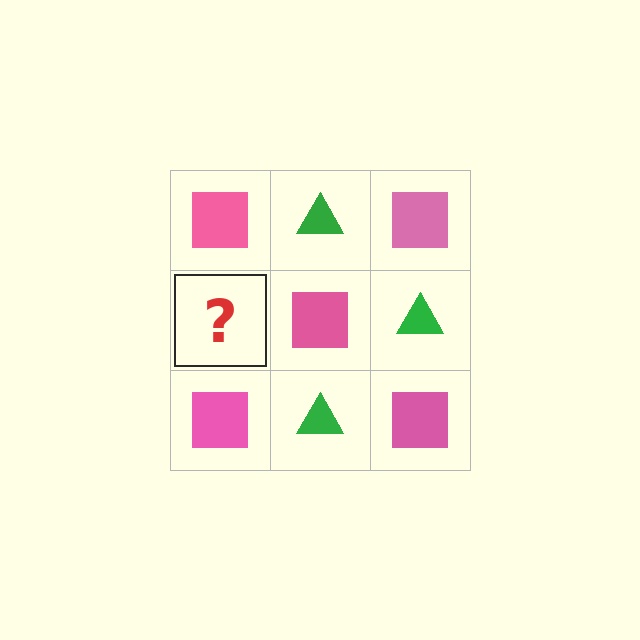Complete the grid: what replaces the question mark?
The question mark should be replaced with a green triangle.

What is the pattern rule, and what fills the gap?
The rule is that it alternates pink square and green triangle in a checkerboard pattern. The gap should be filled with a green triangle.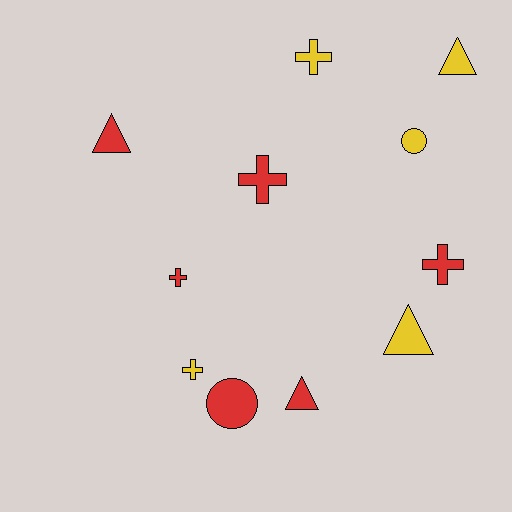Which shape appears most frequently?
Cross, with 5 objects.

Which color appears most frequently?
Red, with 6 objects.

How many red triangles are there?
There are 2 red triangles.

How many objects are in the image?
There are 11 objects.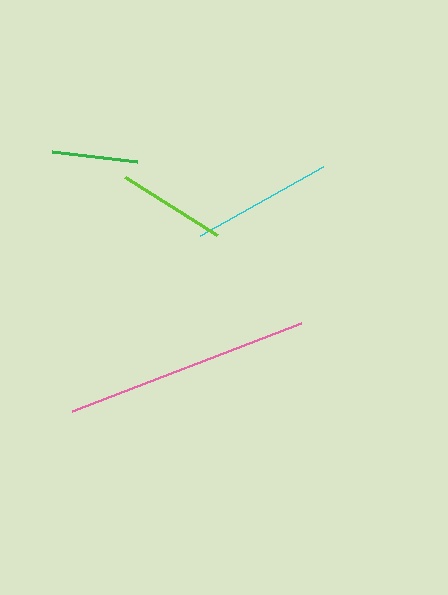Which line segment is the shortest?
The green line is the shortest at approximately 85 pixels.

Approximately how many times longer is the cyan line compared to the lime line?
The cyan line is approximately 1.3 times the length of the lime line.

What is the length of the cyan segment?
The cyan segment is approximately 141 pixels long.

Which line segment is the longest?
The pink line is the longest at approximately 245 pixels.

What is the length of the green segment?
The green segment is approximately 85 pixels long.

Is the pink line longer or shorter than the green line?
The pink line is longer than the green line.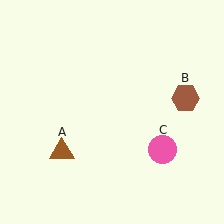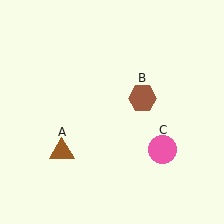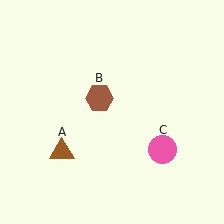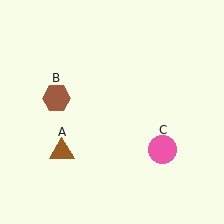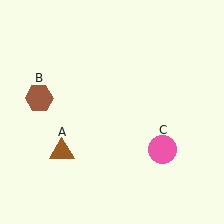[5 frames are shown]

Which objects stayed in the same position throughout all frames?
Brown triangle (object A) and pink circle (object C) remained stationary.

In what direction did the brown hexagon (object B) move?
The brown hexagon (object B) moved left.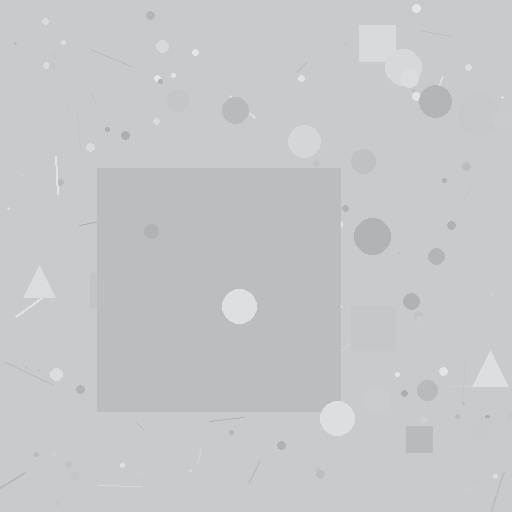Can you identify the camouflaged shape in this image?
The camouflaged shape is a square.